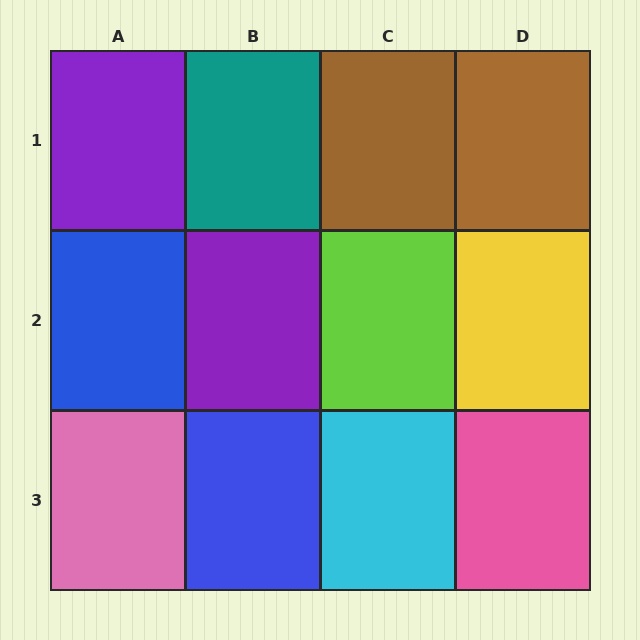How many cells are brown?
2 cells are brown.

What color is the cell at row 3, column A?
Pink.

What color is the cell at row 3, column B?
Blue.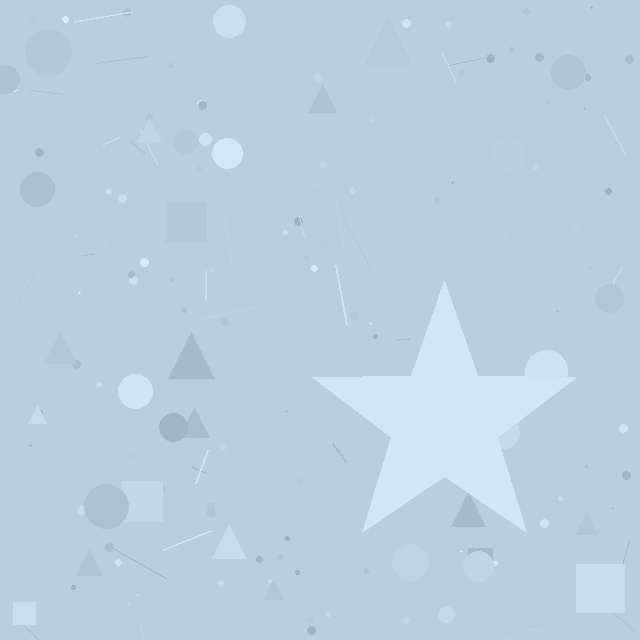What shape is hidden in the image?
A star is hidden in the image.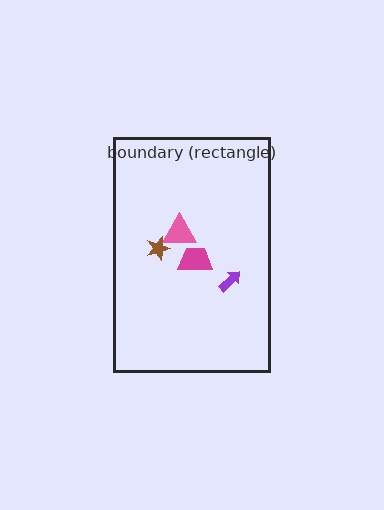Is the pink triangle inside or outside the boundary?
Inside.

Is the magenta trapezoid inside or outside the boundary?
Inside.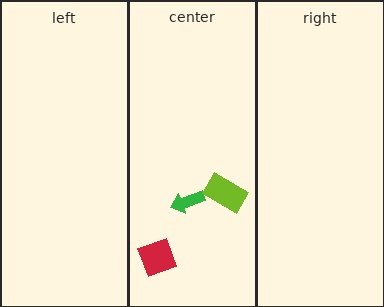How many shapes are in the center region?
3.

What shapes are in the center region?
The green arrow, the lime rectangle, the red diamond.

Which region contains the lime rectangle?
The center region.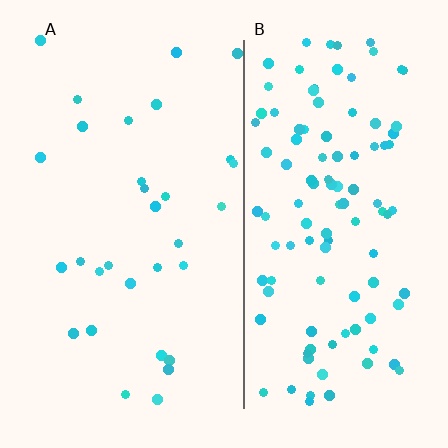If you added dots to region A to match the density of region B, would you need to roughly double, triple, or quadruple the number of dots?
Approximately quadruple.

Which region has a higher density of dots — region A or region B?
B (the right).